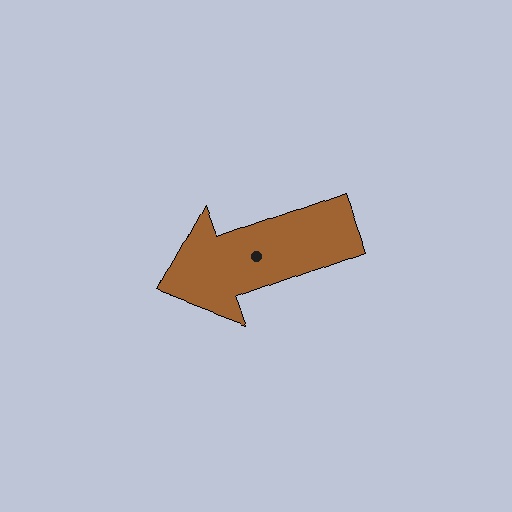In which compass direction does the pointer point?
West.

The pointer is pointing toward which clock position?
Roughly 8 o'clock.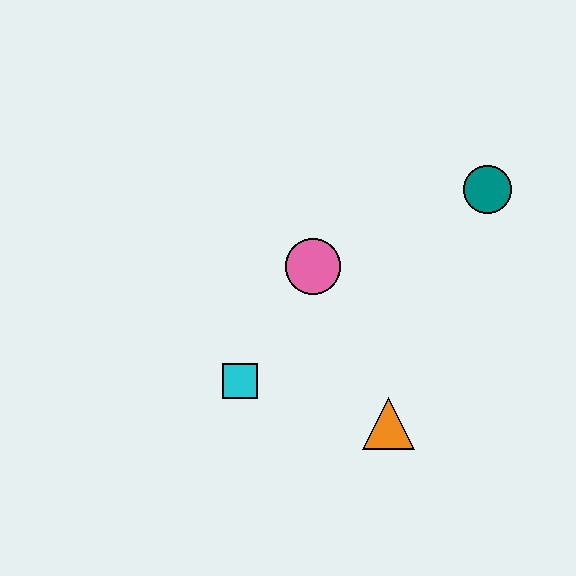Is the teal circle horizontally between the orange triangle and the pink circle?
No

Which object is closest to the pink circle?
The cyan square is closest to the pink circle.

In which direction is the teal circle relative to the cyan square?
The teal circle is to the right of the cyan square.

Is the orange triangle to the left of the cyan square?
No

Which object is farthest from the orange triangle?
The teal circle is farthest from the orange triangle.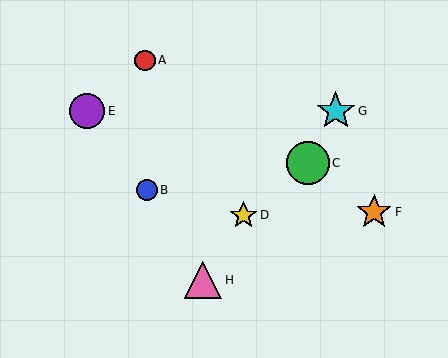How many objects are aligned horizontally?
2 objects (E, G) are aligned horizontally.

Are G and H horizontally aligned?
No, G is at y≈111 and H is at y≈280.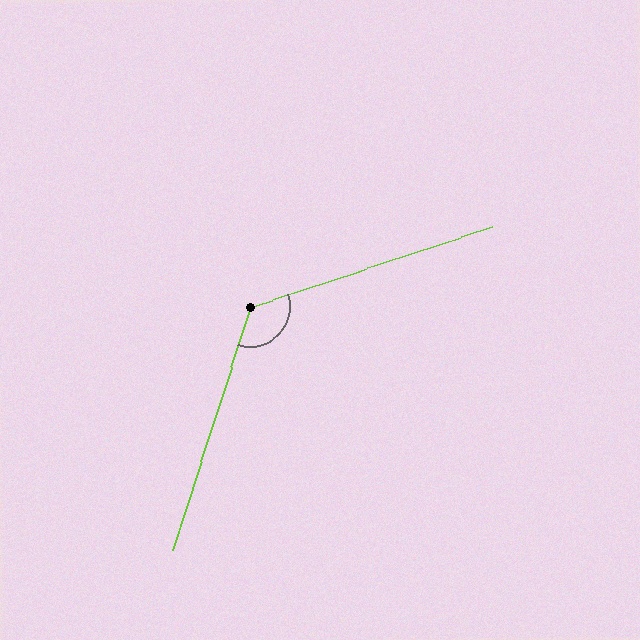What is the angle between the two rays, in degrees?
Approximately 126 degrees.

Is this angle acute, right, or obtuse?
It is obtuse.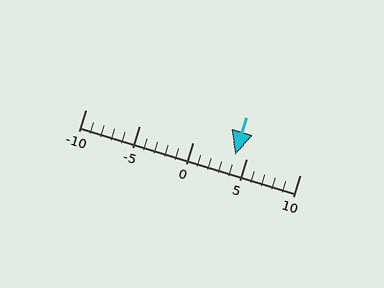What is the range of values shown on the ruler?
The ruler shows values from -10 to 10.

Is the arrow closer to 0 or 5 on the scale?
The arrow is closer to 5.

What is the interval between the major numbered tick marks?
The major tick marks are spaced 5 units apart.